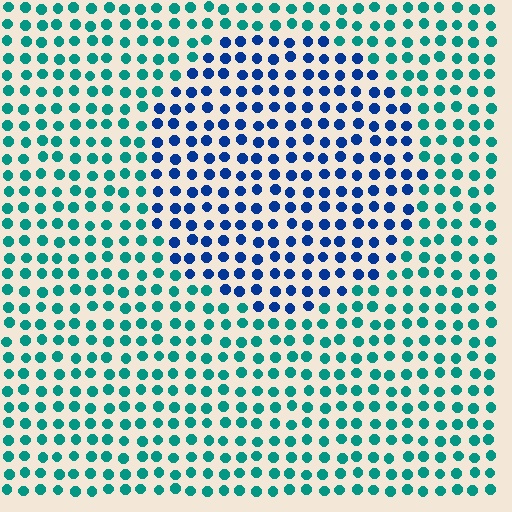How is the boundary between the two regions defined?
The boundary is defined purely by a slight shift in hue (about 48 degrees). Spacing, size, and orientation are identical on both sides.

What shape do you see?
I see a circle.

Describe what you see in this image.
The image is filled with small teal elements in a uniform arrangement. A circle-shaped region is visible where the elements are tinted to a slightly different hue, forming a subtle color boundary.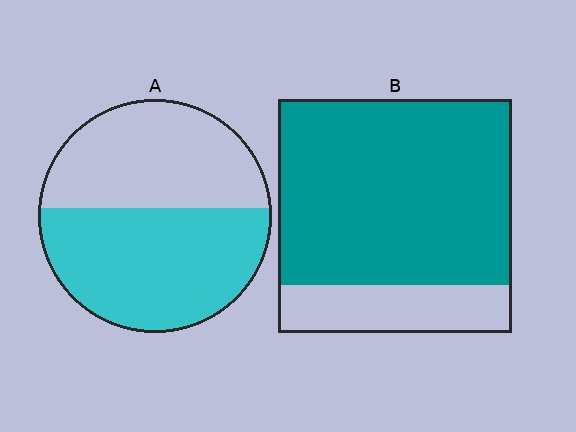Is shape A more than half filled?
Yes.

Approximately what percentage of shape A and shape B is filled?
A is approximately 55% and B is approximately 80%.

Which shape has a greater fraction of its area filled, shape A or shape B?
Shape B.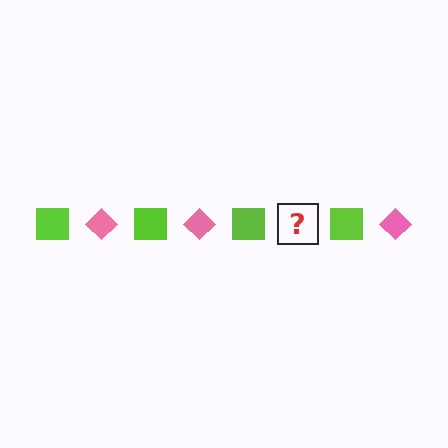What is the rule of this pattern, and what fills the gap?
The rule is that the pattern alternates between lime square and pink diamond. The gap should be filled with a pink diamond.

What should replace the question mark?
The question mark should be replaced with a pink diamond.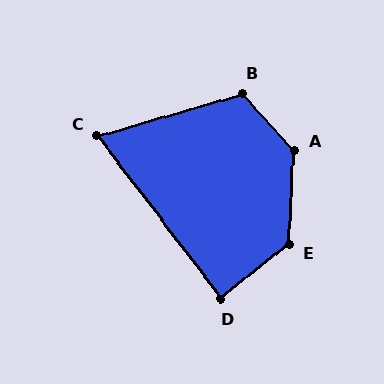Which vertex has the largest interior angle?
A, at approximately 135 degrees.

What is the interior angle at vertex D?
Approximately 89 degrees (approximately right).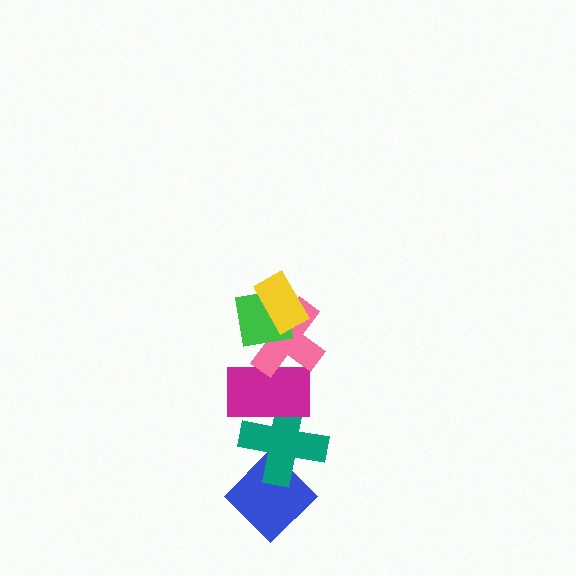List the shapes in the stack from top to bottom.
From top to bottom: the yellow rectangle, the green square, the pink cross, the magenta rectangle, the teal cross, the blue diamond.